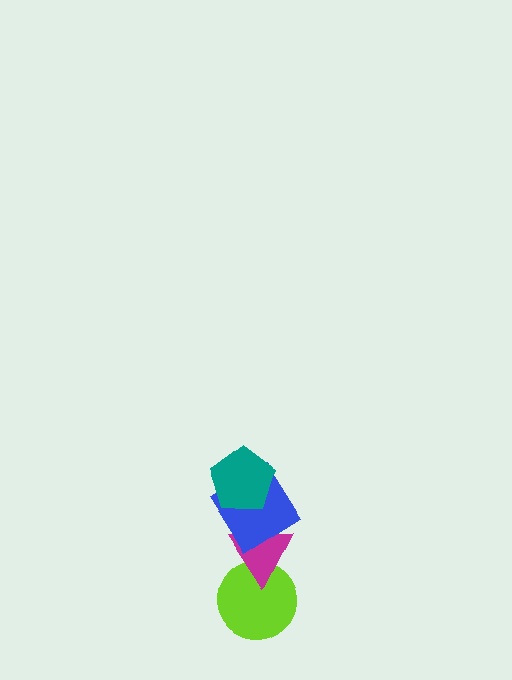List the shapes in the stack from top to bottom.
From top to bottom: the teal pentagon, the blue diamond, the magenta triangle, the lime circle.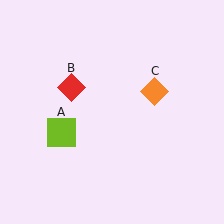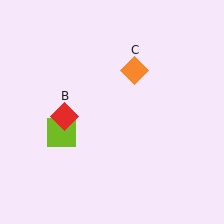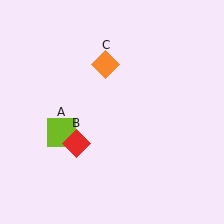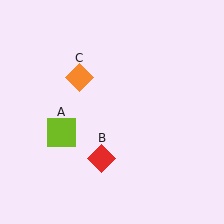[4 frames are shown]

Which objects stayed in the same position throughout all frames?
Lime square (object A) remained stationary.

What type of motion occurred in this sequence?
The red diamond (object B), orange diamond (object C) rotated counterclockwise around the center of the scene.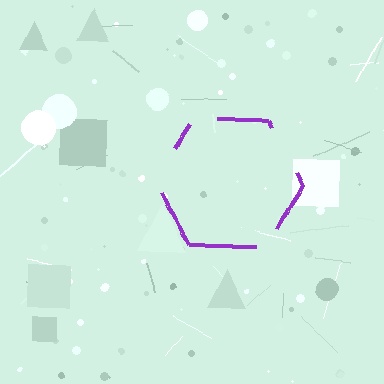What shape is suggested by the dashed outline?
The dashed outline suggests a hexagon.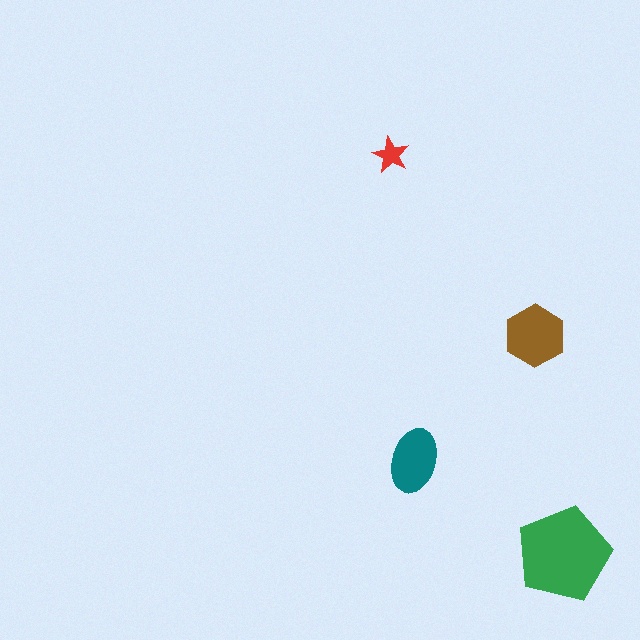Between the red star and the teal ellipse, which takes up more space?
The teal ellipse.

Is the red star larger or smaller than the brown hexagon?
Smaller.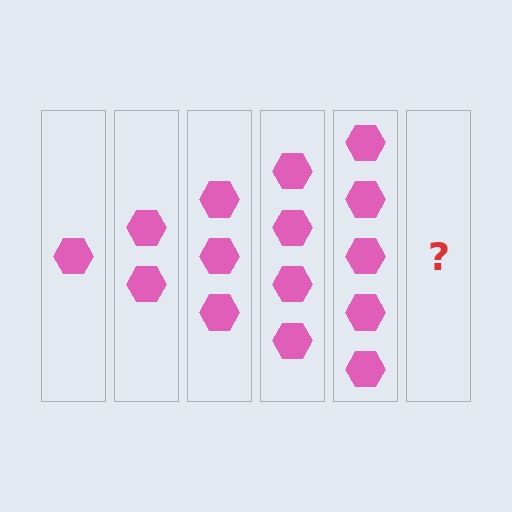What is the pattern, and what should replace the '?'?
The pattern is that each step adds one more hexagon. The '?' should be 6 hexagons.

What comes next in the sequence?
The next element should be 6 hexagons.